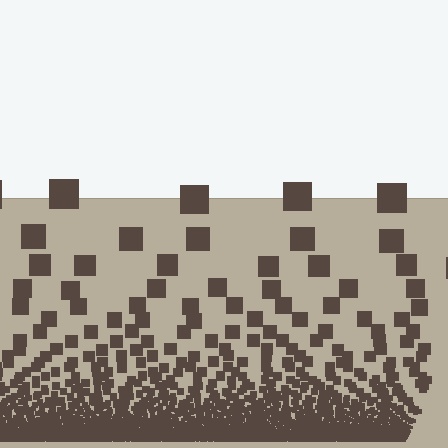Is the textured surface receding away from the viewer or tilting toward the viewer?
The surface appears to tilt toward the viewer. Texture elements get larger and sparser toward the top.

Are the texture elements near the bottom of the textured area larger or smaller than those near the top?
Smaller. The gradient is inverted — elements near the bottom are smaller and denser.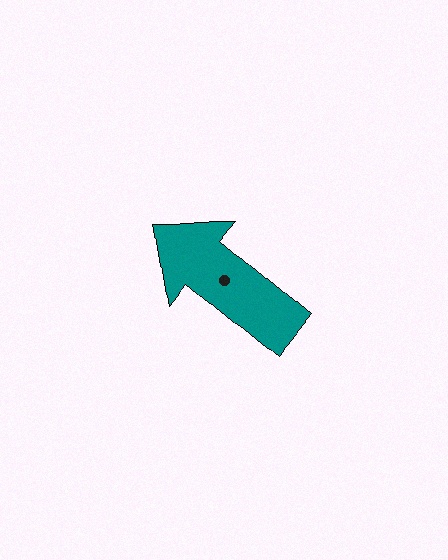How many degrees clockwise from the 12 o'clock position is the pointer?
Approximately 310 degrees.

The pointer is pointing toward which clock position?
Roughly 10 o'clock.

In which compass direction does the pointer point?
Northwest.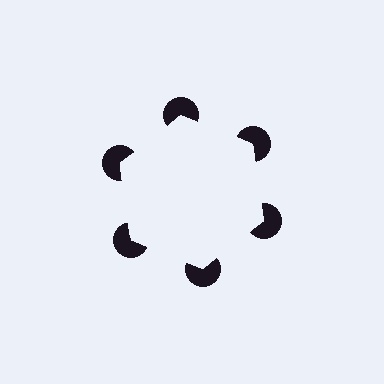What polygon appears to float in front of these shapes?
An illusory hexagon — its edges are inferred from the aligned wedge cuts in the pac-man discs, not physically drawn.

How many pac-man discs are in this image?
There are 6 — one at each vertex of the illusory hexagon.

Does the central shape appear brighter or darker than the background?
It typically appears slightly brighter than the background, even though no actual brightness change is drawn.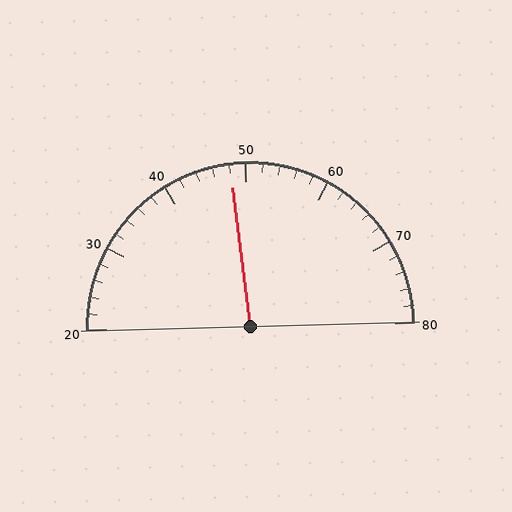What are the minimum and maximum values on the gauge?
The gauge ranges from 20 to 80.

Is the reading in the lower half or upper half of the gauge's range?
The reading is in the lower half of the range (20 to 80).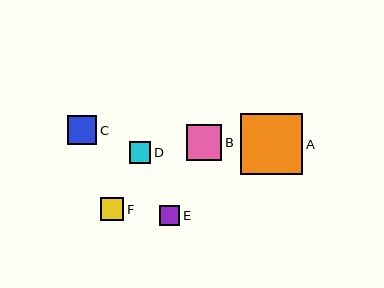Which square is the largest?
Square A is the largest with a size of approximately 62 pixels.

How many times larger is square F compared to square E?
Square F is approximately 1.1 times the size of square E.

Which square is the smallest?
Square E is the smallest with a size of approximately 21 pixels.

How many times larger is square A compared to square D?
Square A is approximately 2.8 times the size of square D.